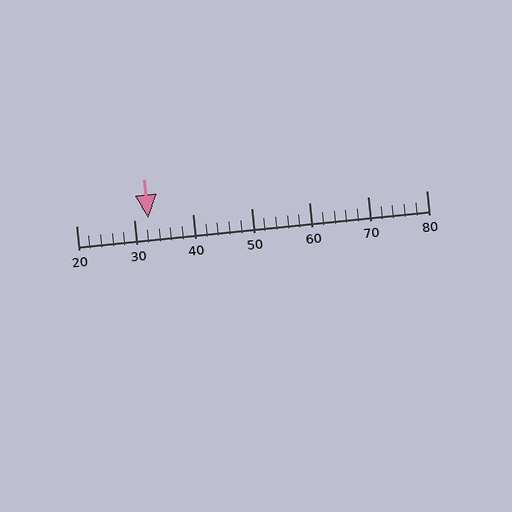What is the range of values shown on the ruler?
The ruler shows values from 20 to 80.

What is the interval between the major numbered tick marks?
The major tick marks are spaced 10 units apart.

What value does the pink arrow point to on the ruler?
The pink arrow points to approximately 32.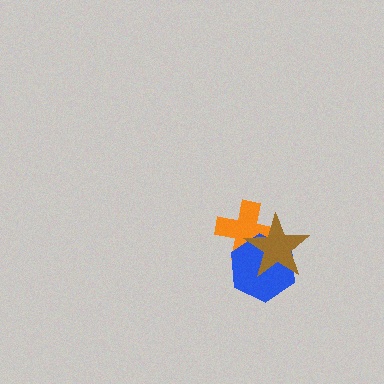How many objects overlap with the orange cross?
2 objects overlap with the orange cross.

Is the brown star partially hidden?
No, no other shape covers it.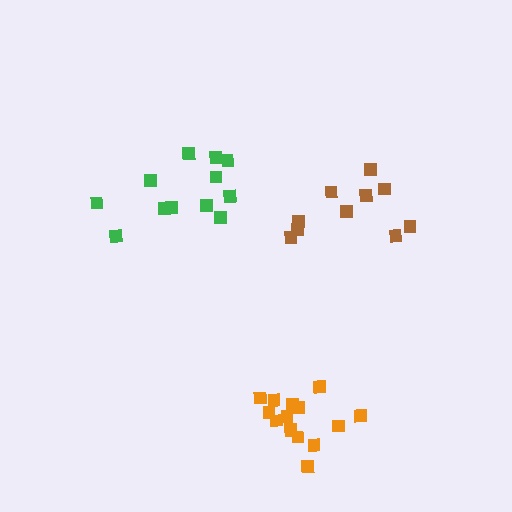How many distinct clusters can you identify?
There are 3 distinct clusters.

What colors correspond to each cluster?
The clusters are colored: green, brown, orange.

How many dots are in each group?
Group 1: 12 dots, Group 2: 10 dots, Group 3: 15 dots (37 total).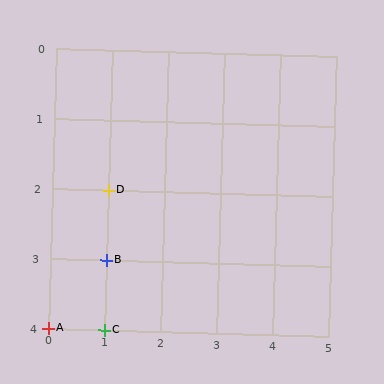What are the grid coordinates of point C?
Point C is at grid coordinates (1, 4).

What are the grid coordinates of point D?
Point D is at grid coordinates (1, 2).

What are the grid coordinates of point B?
Point B is at grid coordinates (1, 3).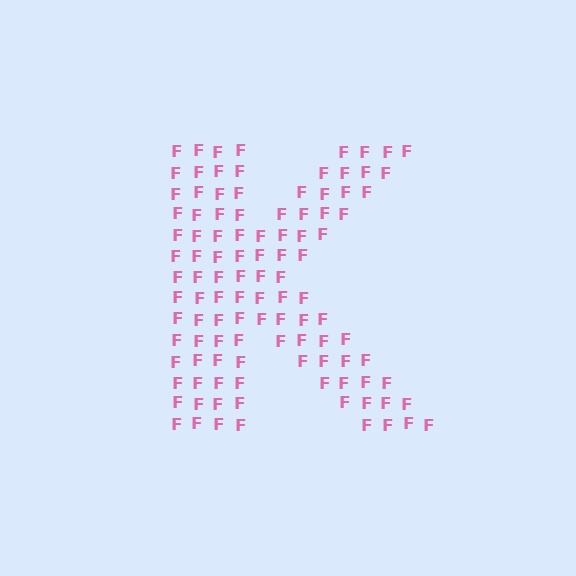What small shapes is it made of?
It is made of small letter F's.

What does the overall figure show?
The overall figure shows the letter K.